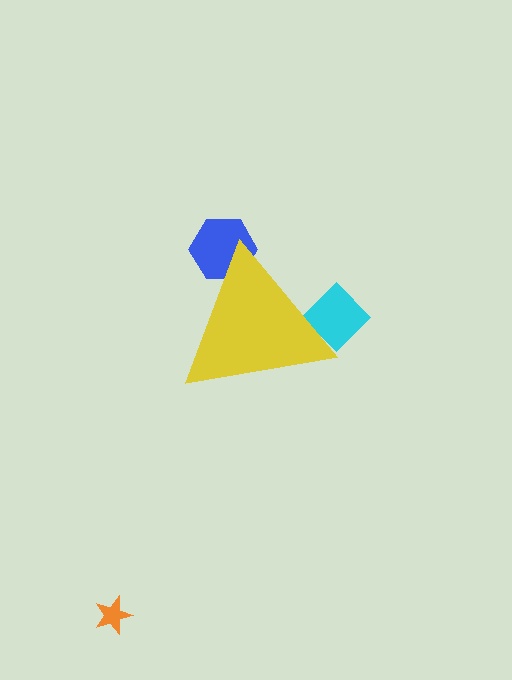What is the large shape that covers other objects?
A yellow triangle.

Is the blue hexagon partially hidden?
Yes, the blue hexagon is partially hidden behind the yellow triangle.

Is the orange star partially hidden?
No, the orange star is fully visible.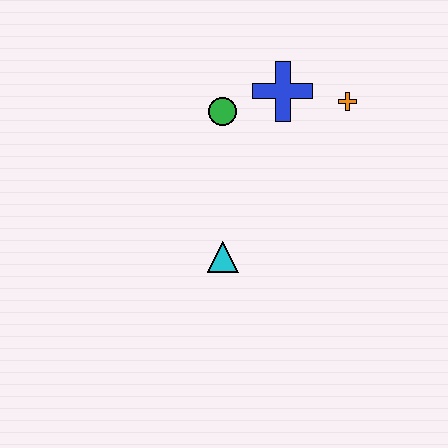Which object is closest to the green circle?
The blue cross is closest to the green circle.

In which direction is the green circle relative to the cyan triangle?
The green circle is above the cyan triangle.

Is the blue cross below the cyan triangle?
No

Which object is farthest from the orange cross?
The cyan triangle is farthest from the orange cross.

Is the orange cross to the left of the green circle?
No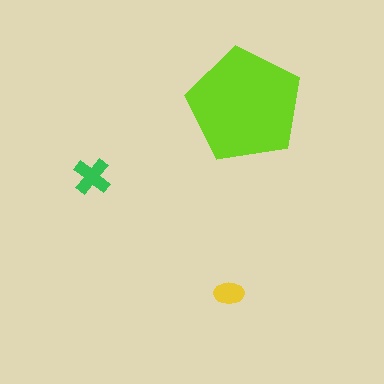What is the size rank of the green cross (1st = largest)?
2nd.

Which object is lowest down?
The yellow ellipse is bottommost.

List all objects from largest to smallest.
The lime pentagon, the green cross, the yellow ellipse.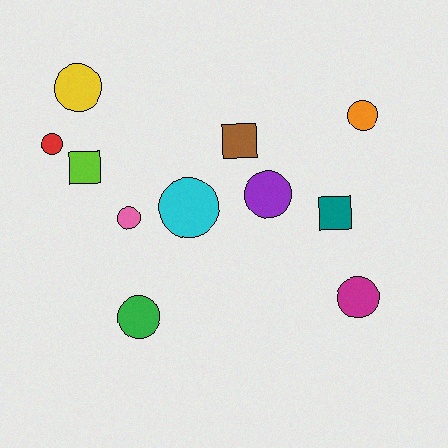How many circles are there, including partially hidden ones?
There are 8 circles.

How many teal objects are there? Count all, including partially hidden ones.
There is 1 teal object.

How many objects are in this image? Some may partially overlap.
There are 11 objects.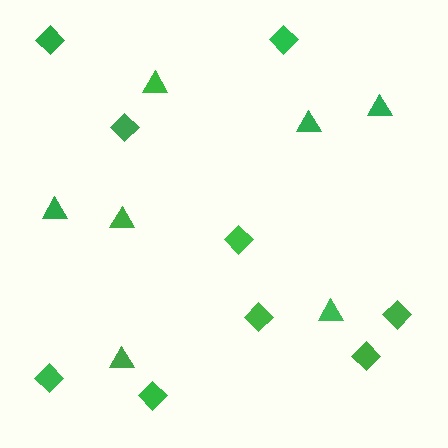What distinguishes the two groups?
There are 2 groups: one group of triangles (7) and one group of diamonds (9).